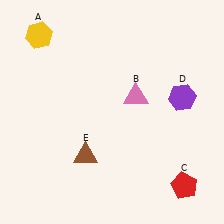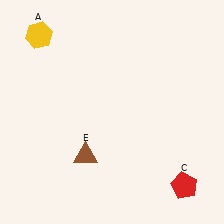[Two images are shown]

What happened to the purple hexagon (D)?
The purple hexagon (D) was removed in Image 2. It was in the top-right area of Image 1.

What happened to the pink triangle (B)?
The pink triangle (B) was removed in Image 2. It was in the top-right area of Image 1.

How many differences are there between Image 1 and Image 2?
There are 2 differences between the two images.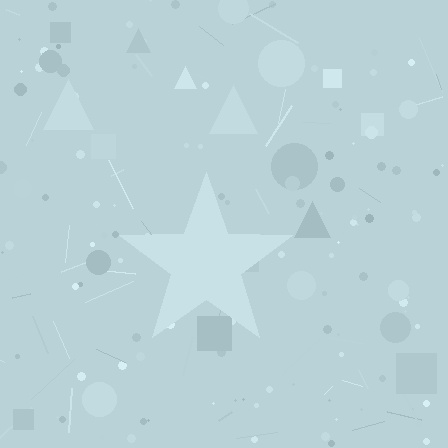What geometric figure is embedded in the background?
A star is embedded in the background.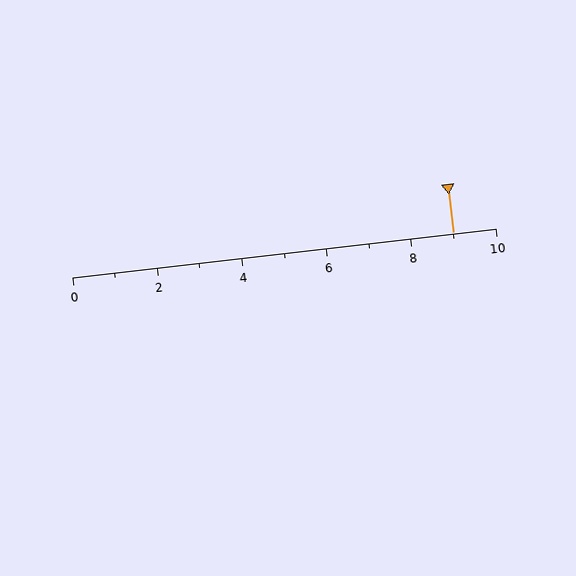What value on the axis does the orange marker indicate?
The marker indicates approximately 9.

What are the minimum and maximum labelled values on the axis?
The axis runs from 0 to 10.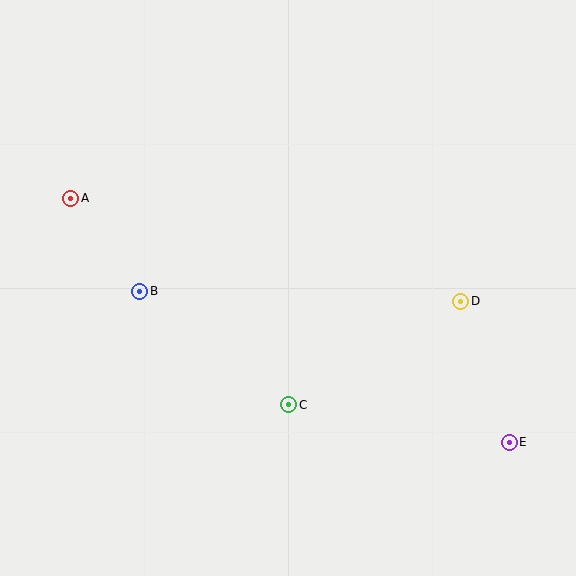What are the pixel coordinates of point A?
Point A is at (71, 198).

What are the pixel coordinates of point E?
Point E is at (509, 442).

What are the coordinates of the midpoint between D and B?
The midpoint between D and B is at (300, 296).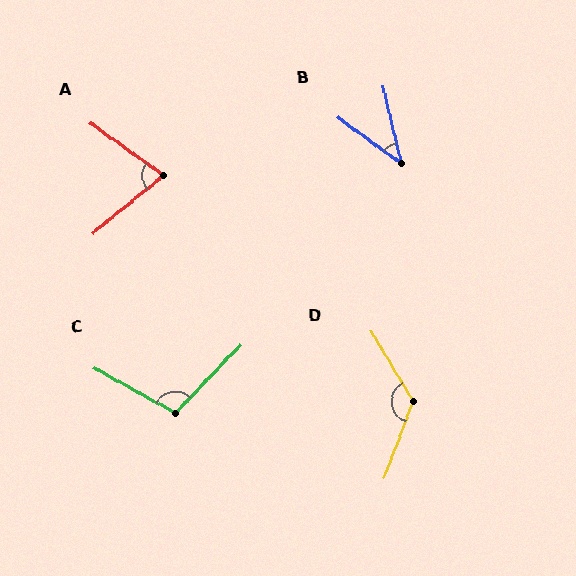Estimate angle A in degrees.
Approximately 75 degrees.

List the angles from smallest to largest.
B (41°), A (75°), C (105°), D (129°).